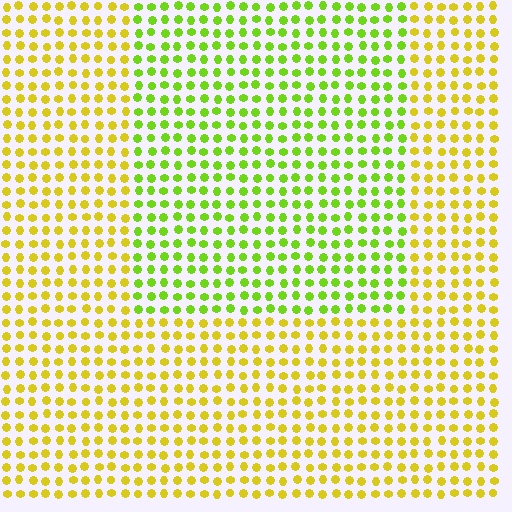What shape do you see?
I see a rectangle.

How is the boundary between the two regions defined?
The boundary is defined purely by a slight shift in hue (about 37 degrees). Spacing, size, and orientation are identical on both sides.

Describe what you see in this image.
The image is filled with small yellow elements in a uniform arrangement. A rectangle-shaped region is visible where the elements are tinted to a slightly different hue, forming a subtle color boundary.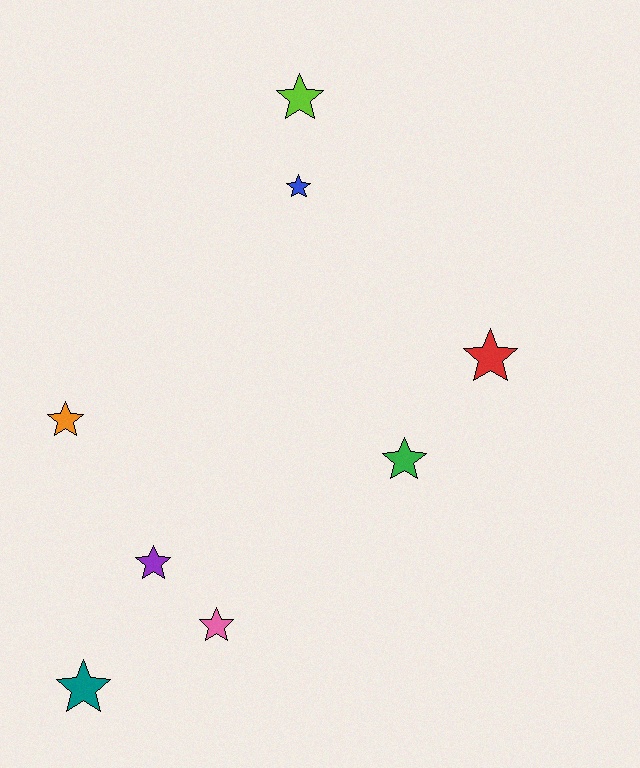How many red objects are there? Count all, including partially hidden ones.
There is 1 red object.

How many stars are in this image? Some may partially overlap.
There are 8 stars.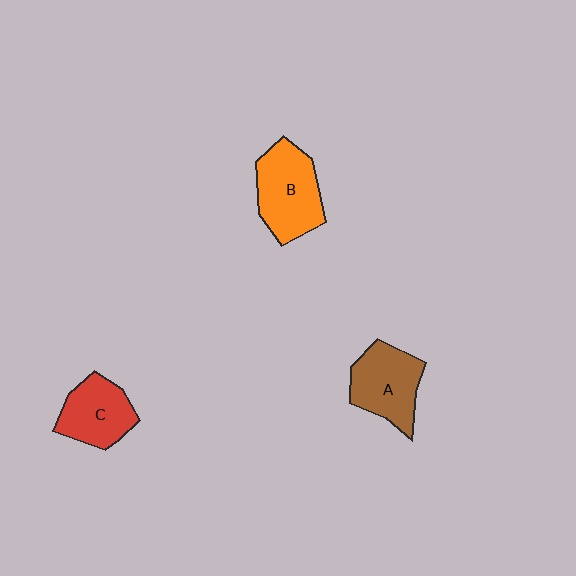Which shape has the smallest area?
Shape C (red).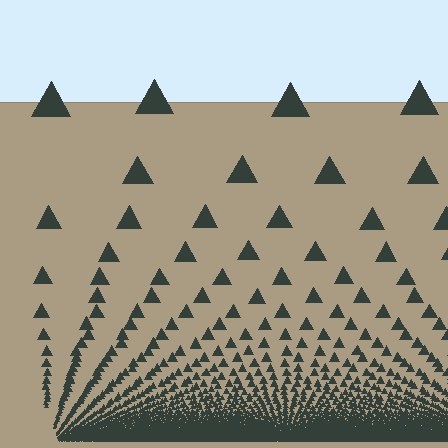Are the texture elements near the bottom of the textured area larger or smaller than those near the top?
Smaller. The gradient is inverted — elements near the bottom are smaller and denser.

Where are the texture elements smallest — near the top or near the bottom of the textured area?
Near the bottom.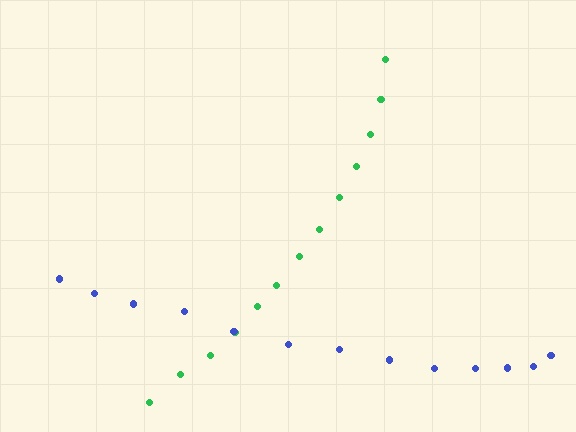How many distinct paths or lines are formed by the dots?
There are 2 distinct paths.